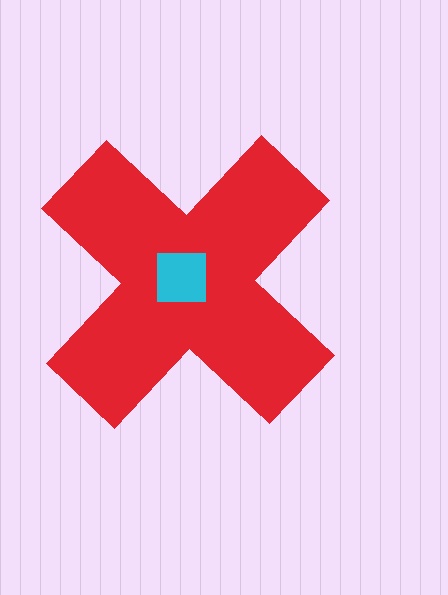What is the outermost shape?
The red cross.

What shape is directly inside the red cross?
The cyan square.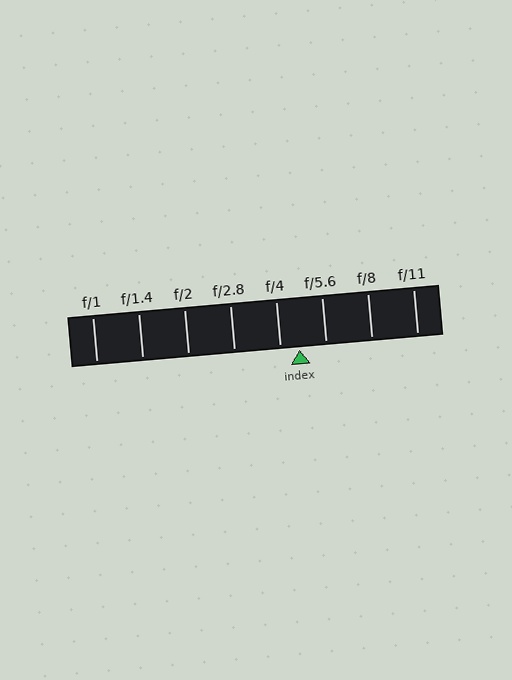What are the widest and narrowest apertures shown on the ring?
The widest aperture shown is f/1 and the narrowest is f/11.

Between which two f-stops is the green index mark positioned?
The index mark is between f/4 and f/5.6.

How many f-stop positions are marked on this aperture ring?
There are 8 f-stop positions marked.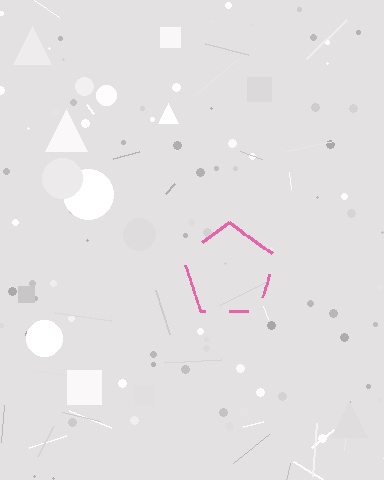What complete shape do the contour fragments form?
The contour fragments form a pentagon.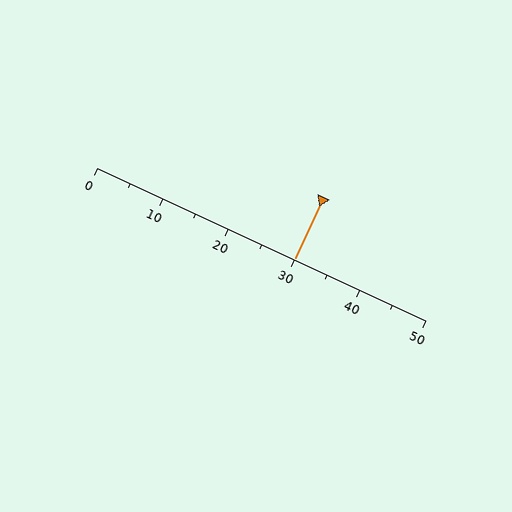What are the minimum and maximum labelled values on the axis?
The axis runs from 0 to 50.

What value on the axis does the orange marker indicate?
The marker indicates approximately 30.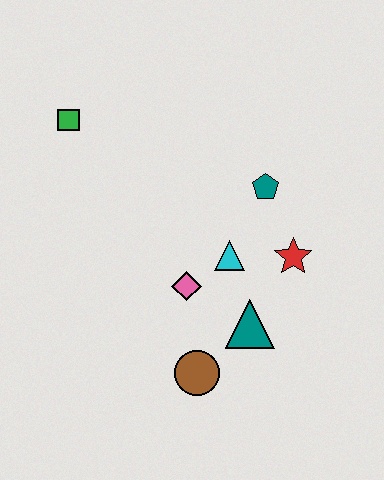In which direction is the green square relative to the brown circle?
The green square is above the brown circle.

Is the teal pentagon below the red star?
No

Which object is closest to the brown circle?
The teal triangle is closest to the brown circle.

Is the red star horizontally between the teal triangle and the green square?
No